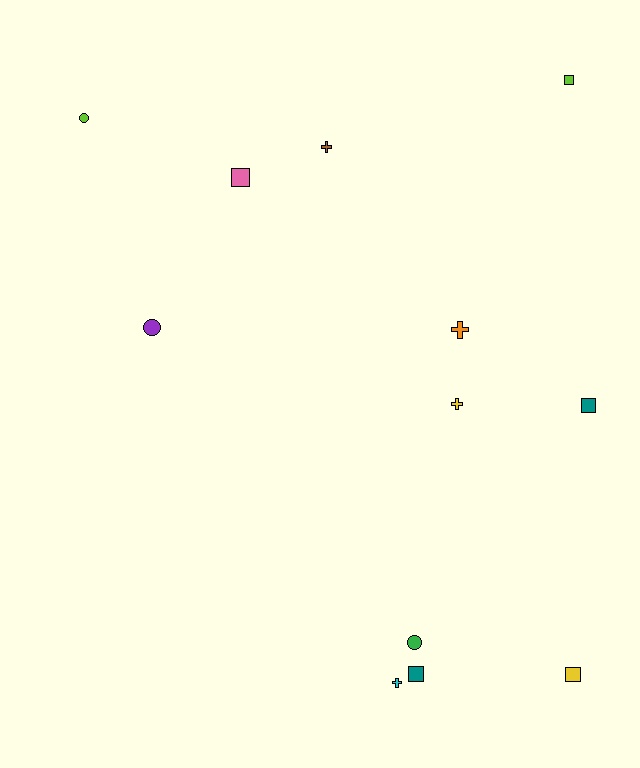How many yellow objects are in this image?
There are 2 yellow objects.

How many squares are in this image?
There are 5 squares.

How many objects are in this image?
There are 12 objects.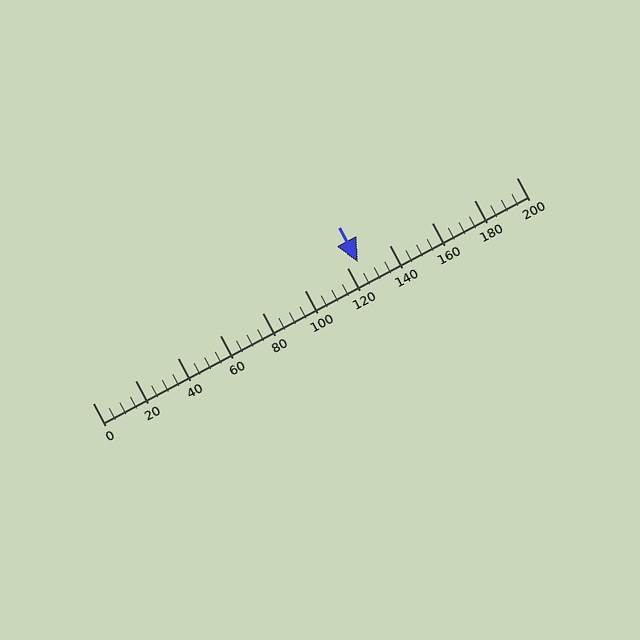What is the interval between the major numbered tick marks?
The major tick marks are spaced 20 units apart.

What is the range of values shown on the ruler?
The ruler shows values from 0 to 200.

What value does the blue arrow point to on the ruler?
The blue arrow points to approximately 125.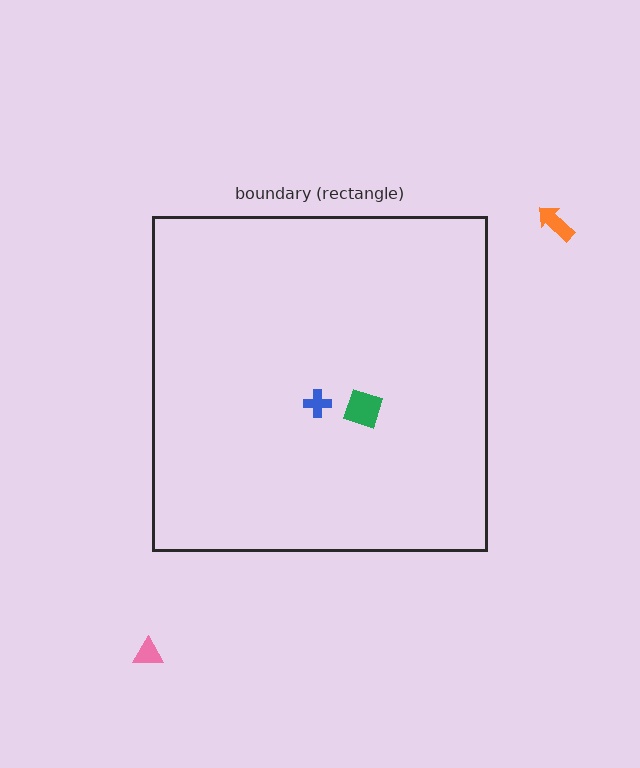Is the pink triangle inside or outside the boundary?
Outside.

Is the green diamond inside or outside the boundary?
Inside.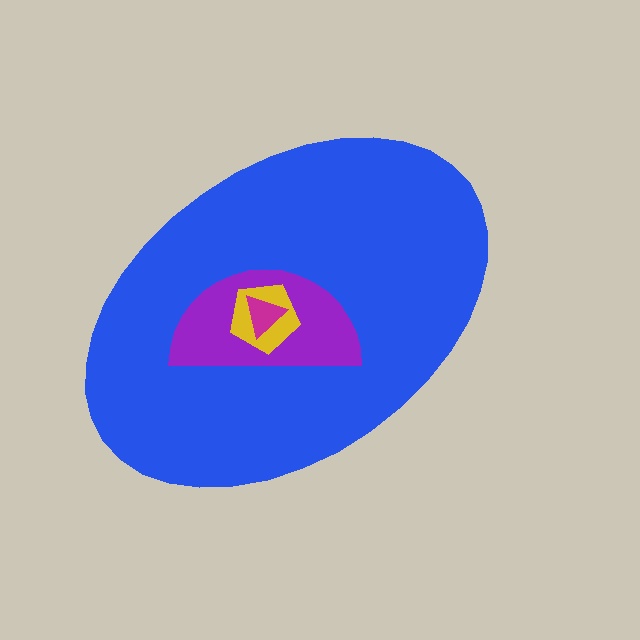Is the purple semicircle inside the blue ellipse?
Yes.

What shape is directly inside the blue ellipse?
The purple semicircle.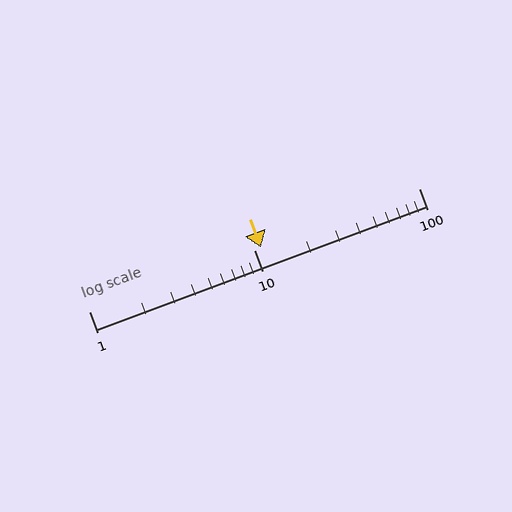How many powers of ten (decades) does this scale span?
The scale spans 2 decades, from 1 to 100.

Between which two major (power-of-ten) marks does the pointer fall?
The pointer is between 10 and 100.